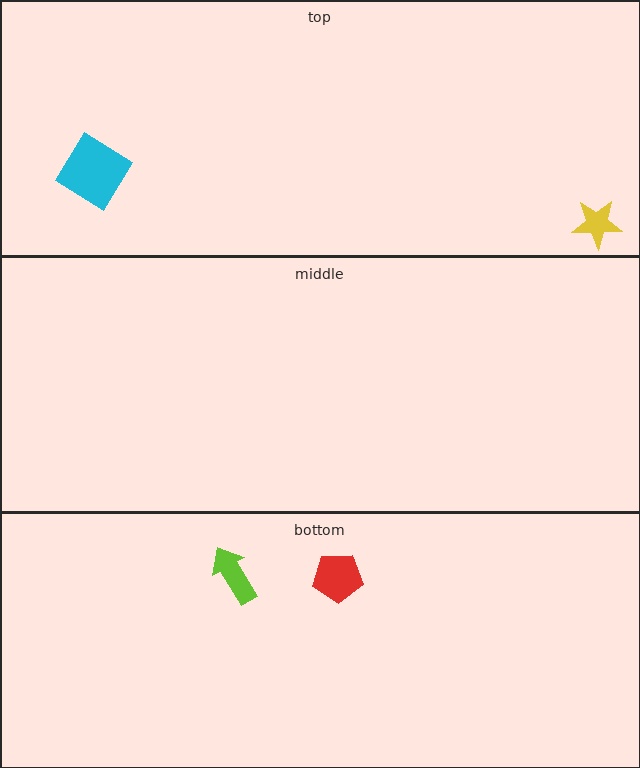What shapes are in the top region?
The yellow star, the cyan diamond.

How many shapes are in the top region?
2.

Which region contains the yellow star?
The top region.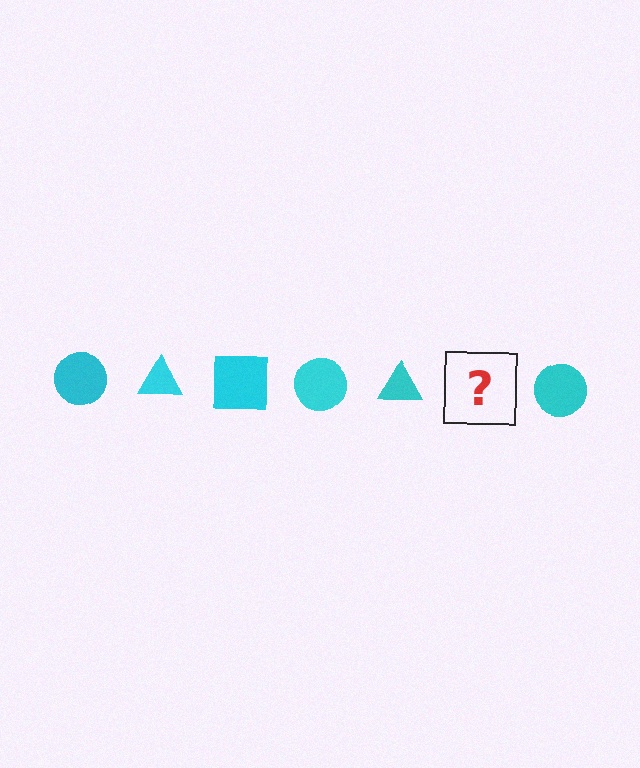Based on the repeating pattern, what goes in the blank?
The blank should be a cyan square.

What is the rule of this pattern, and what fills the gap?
The rule is that the pattern cycles through circle, triangle, square shapes in cyan. The gap should be filled with a cyan square.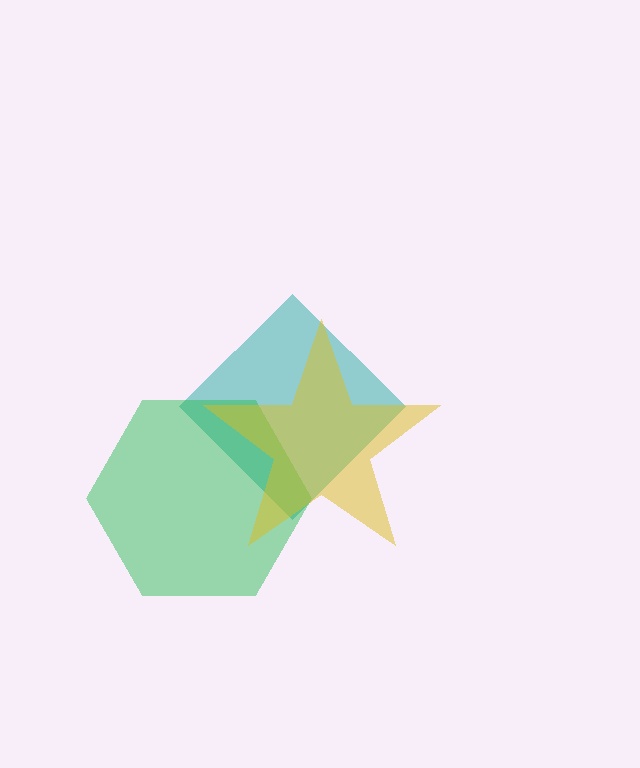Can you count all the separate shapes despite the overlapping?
Yes, there are 3 separate shapes.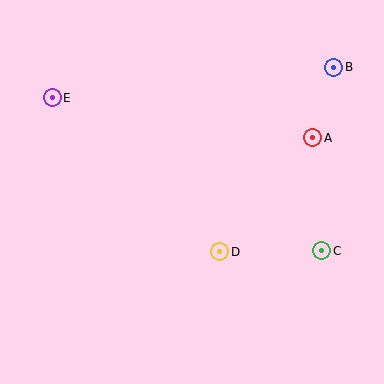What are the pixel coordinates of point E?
Point E is at (52, 98).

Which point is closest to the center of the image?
Point D at (220, 252) is closest to the center.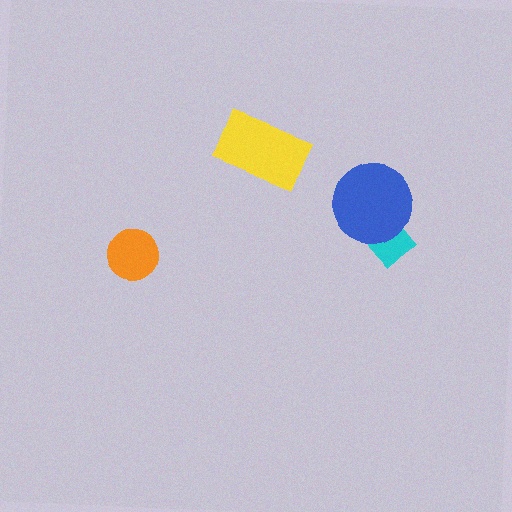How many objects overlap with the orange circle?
0 objects overlap with the orange circle.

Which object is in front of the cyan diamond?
The blue circle is in front of the cyan diamond.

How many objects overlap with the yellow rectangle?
0 objects overlap with the yellow rectangle.